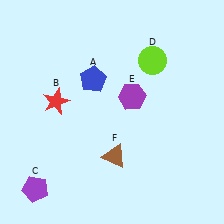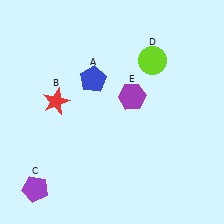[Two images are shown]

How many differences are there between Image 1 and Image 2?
There is 1 difference between the two images.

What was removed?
The brown triangle (F) was removed in Image 2.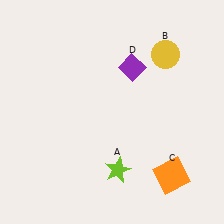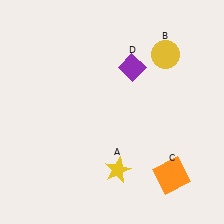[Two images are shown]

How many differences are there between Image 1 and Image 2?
There is 1 difference between the two images.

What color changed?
The star (A) changed from lime in Image 1 to yellow in Image 2.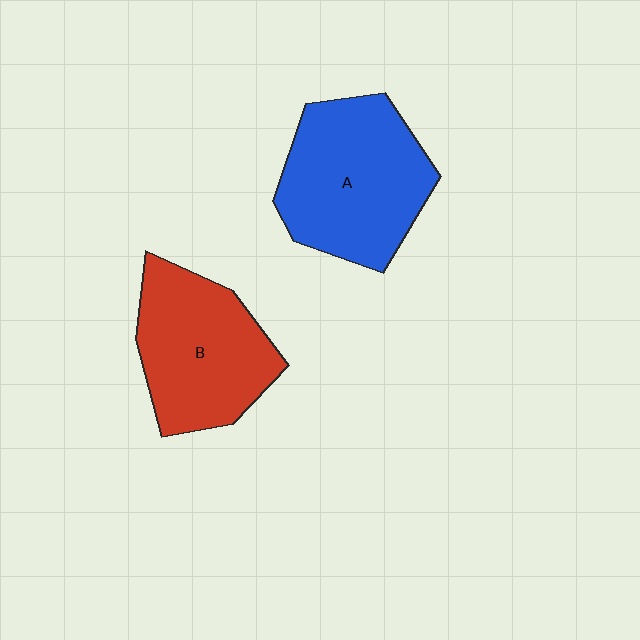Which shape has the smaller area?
Shape B (red).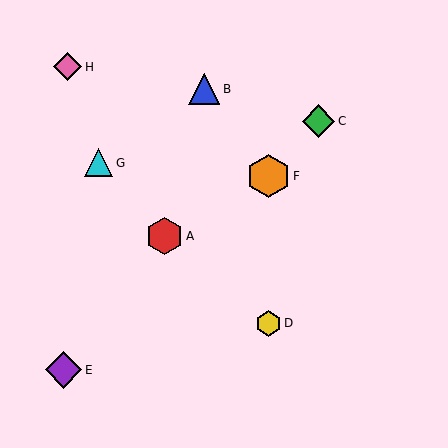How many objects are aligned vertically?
2 objects (D, F) are aligned vertically.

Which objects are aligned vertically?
Objects D, F are aligned vertically.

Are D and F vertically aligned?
Yes, both are at x≈269.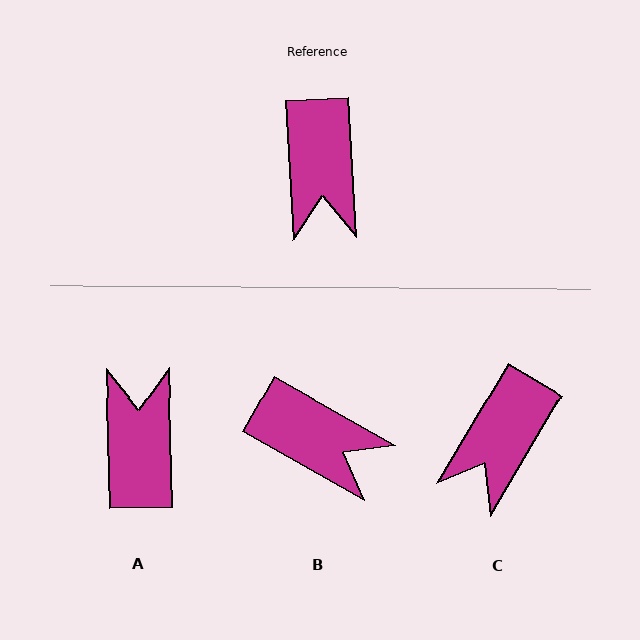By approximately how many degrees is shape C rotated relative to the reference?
Approximately 34 degrees clockwise.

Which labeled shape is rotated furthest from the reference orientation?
A, about 178 degrees away.